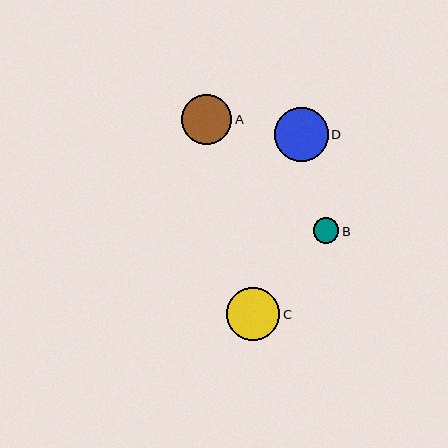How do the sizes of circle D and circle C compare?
Circle D and circle C are approximately the same size.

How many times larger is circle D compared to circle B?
Circle D is approximately 2.1 times the size of circle B.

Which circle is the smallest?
Circle B is the smallest with a size of approximately 26 pixels.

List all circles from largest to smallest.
From largest to smallest: D, C, A, B.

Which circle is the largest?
Circle D is the largest with a size of approximately 53 pixels.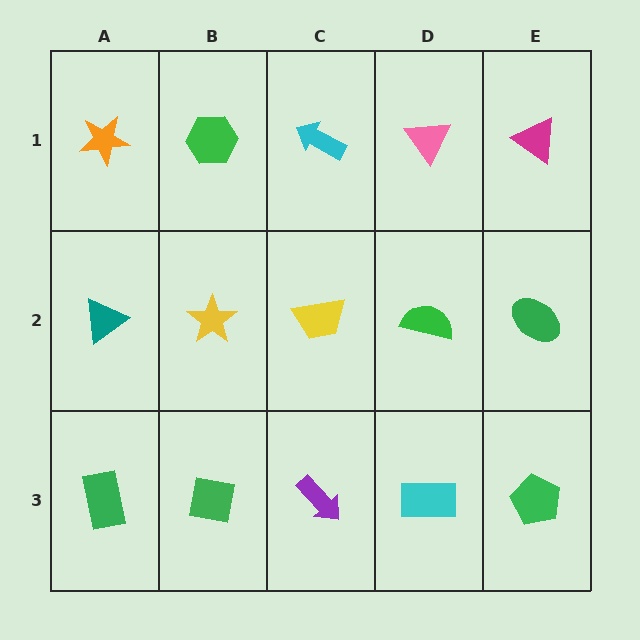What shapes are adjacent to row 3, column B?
A yellow star (row 2, column B), a green rectangle (row 3, column A), a purple arrow (row 3, column C).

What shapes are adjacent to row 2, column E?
A magenta triangle (row 1, column E), a green pentagon (row 3, column E), a green semicircle (row 2, column D).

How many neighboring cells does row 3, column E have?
2.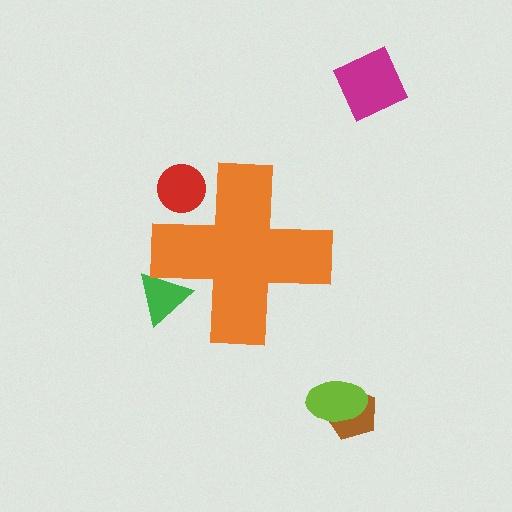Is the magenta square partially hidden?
No, the magenta square is fully visible.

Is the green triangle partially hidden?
Yes, the green triangle is partially hidden behind the orange cross.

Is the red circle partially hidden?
Yes, the red circle is partially hidden behind the orange cross.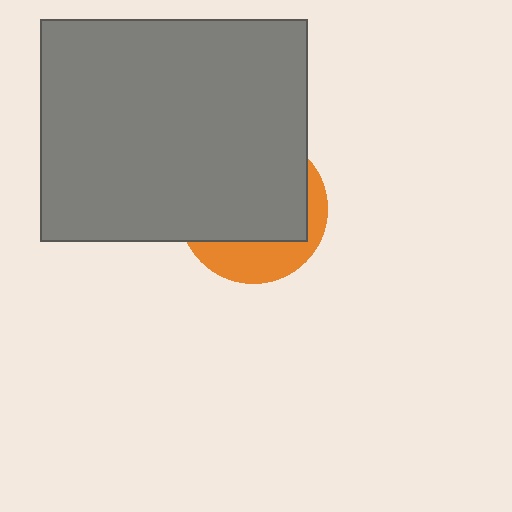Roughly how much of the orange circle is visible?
A small part of it is visible (roughly 31%).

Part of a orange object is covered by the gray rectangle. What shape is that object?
It is a circle.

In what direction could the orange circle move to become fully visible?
The orange circle could move down. That would shift it out from behind the gray rectangle entirely.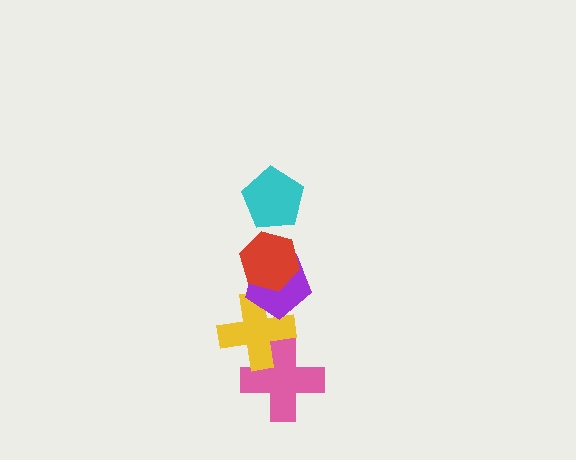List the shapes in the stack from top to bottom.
From top to bottom: the cyan pentagon, the red hexagon, the purple pentagon, the yellow cross, the pink cross.